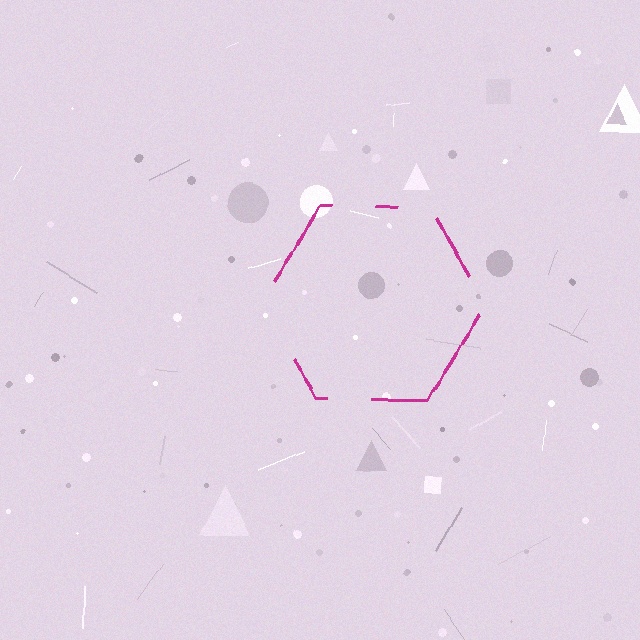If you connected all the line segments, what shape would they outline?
They would outline a hexagon.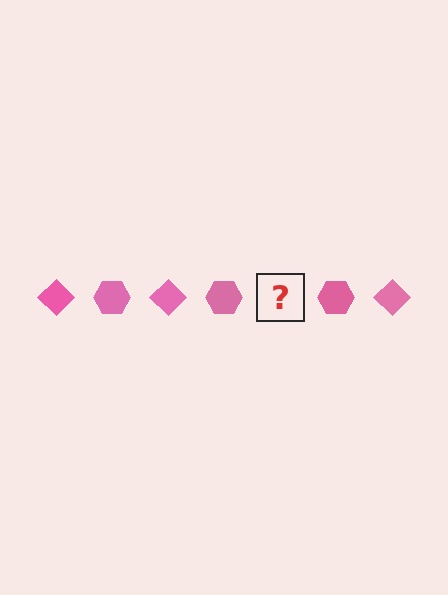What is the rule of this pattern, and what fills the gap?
The rule is that the pattern cycles through diamond, hexagon shapes in pink. The gap should be filled with a pink diamond.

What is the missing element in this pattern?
The missing element is a pink diamond.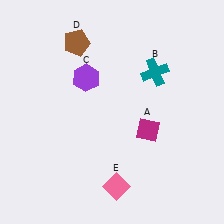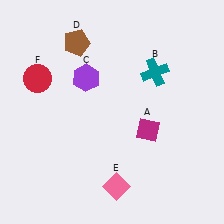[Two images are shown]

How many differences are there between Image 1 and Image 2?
There is 1 difference between the two images.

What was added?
A red circle (F) was added in Image 2.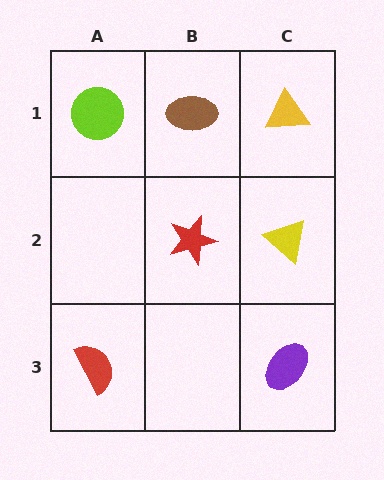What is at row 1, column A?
A lime circle.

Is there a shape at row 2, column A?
No, that cell is empty.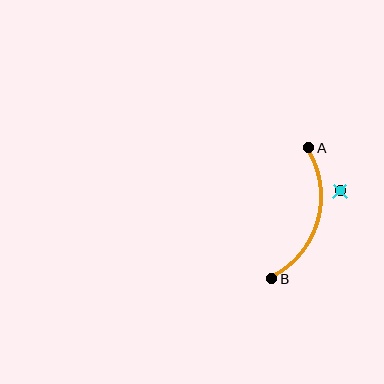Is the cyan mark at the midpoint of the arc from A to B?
No — the cyan mark does not lie on the arc at all. It sits slightly outside the curve.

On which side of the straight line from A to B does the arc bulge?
The arc bulges to the right of the straight line connecting A and B.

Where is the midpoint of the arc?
The arc midpoint is the point on the curve farthest from the straight line joining A and B. It sits to the right of that line.